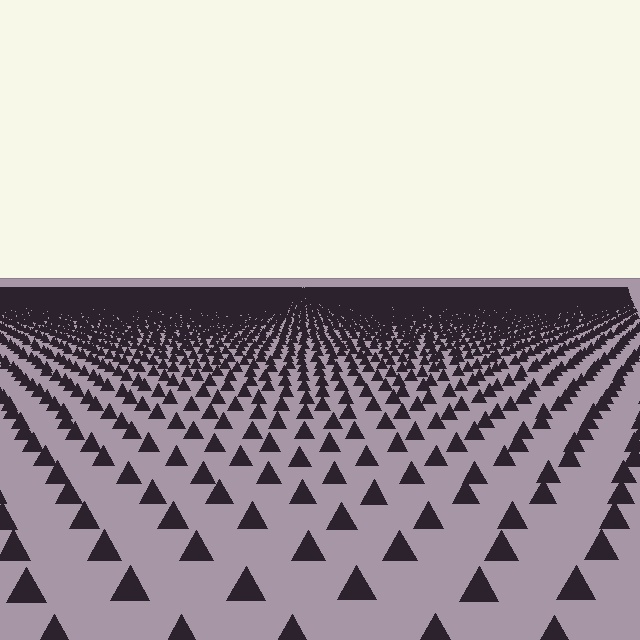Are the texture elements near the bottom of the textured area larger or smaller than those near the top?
Larger. Near the bottom, elements are closer to the viewer and appear at a bigger on-screen size.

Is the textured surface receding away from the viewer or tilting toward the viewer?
The surface is receding away from the viewer. Texture elements get smaller and denser toward the top.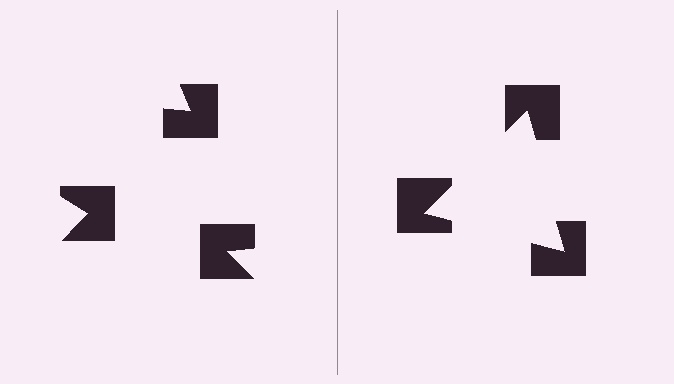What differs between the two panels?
The notched squares are positioned identically on both sides; only the wedge orientations differ. On the right they align to a triangle; on the left they are misaligned.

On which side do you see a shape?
An illusory triangle appears on the right side. On the left side the wedge cuts are rotated, so no coherent shape forms.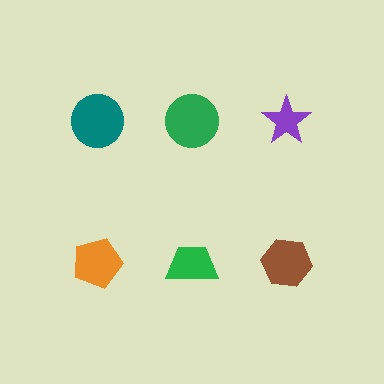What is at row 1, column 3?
A purple star.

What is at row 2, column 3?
A brown hexagon.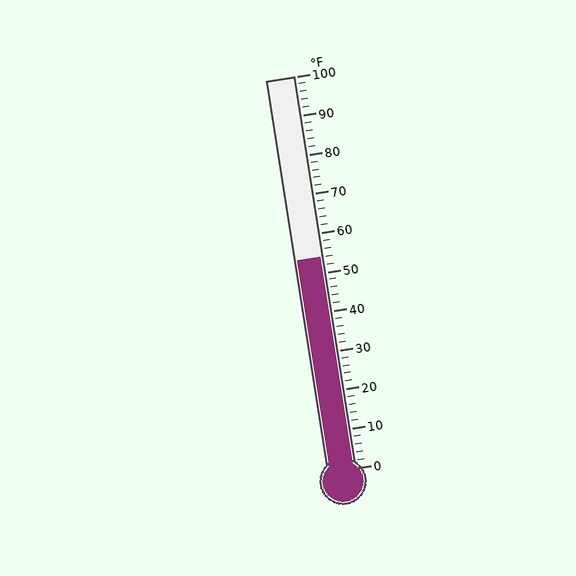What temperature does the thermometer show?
The thermometer shows approximately 54°F.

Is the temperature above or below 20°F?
The temperature is above 20°F.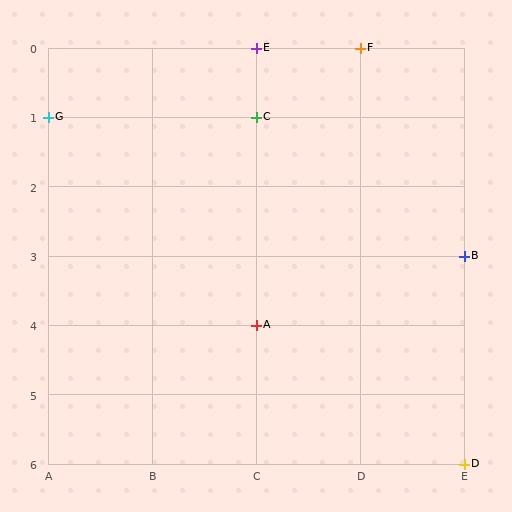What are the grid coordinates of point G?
Point G is at grid coordinates (A, 1).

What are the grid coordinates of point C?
Point C is at grid coordinates (C, 1).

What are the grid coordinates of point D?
Point D is at grid coordinates (E, 6).